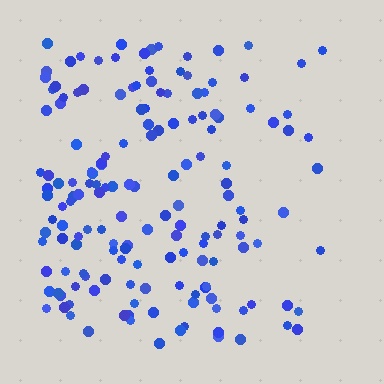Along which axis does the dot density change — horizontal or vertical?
Horizontal.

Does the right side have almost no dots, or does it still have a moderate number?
Still a moderate number, just noticeably fewer than the left.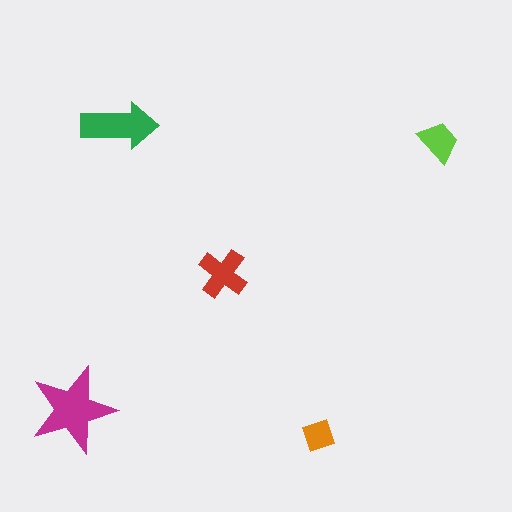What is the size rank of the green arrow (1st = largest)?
2nd.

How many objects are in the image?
There are 5 objects in the image.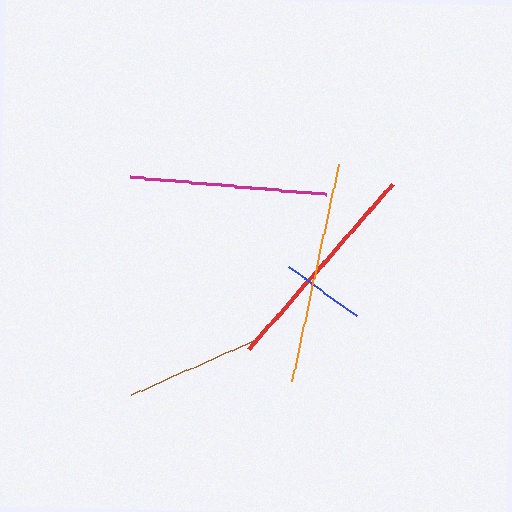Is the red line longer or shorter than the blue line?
The red line is longer than the blue line.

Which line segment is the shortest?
The blue line is the shortest at approximately 84 pixels.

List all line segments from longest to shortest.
From longest to shortest: orange, red, magenta, brown, blue.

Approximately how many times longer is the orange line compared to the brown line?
The orange line is approximately 1.7 times the length of the brown line.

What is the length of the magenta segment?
The magenta segment is approximately 197 pixels long.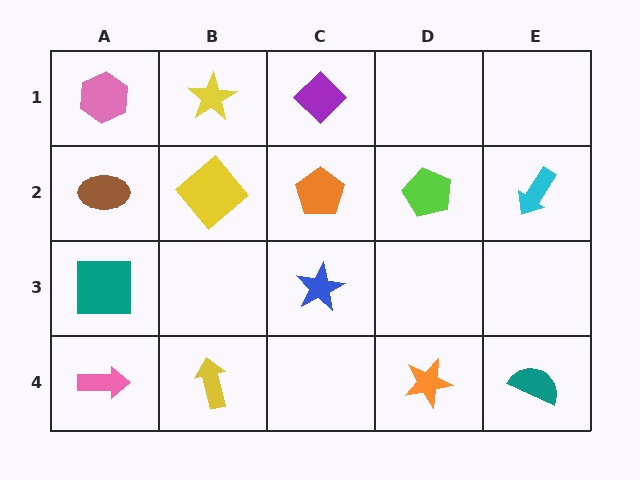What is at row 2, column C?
An orange pentagon.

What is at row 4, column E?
A teal semicircle.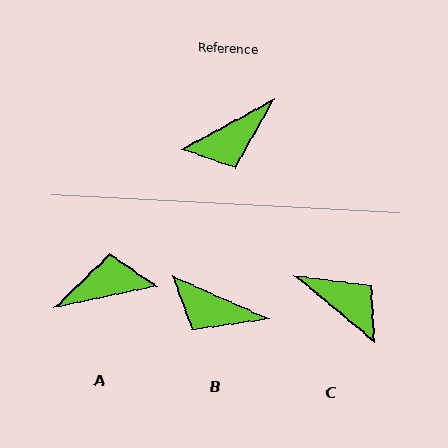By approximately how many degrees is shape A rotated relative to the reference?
Approximately 163 degrees counter-clockwise.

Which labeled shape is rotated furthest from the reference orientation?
A, about 163 degrees away.